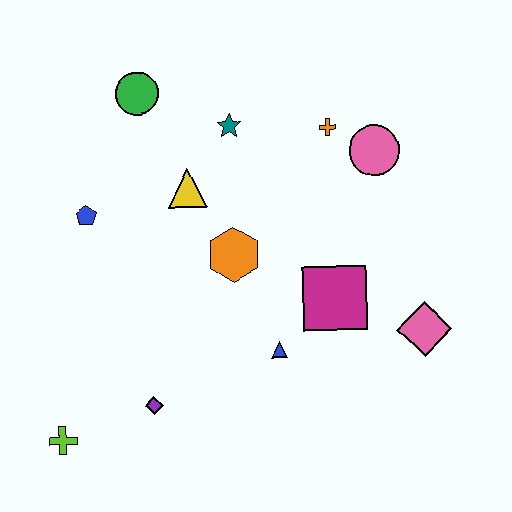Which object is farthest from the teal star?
The lime cross is farthest from the teal star.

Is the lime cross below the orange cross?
Yes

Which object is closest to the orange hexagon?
The yellow triangle is closest to the orange hexagon.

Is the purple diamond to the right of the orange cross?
No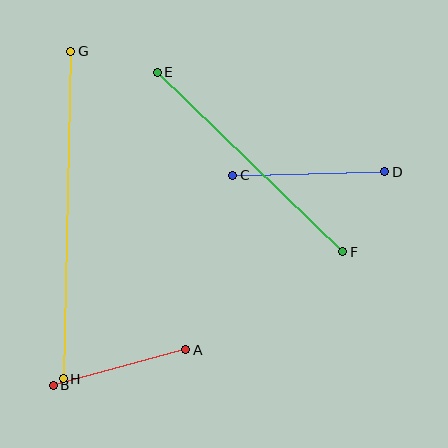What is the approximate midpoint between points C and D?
The midpoint is at approximately (309, 174) pixels.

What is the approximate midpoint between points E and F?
The midpoint is at approximately (250, 162) pixels.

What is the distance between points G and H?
The distance is approximately 328 pixels.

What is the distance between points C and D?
The distance is approximately 152 pixels.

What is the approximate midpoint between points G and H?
The midpoint is at approximately (67, 215) pixels.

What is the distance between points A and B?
The distance is approximately 137 pixels.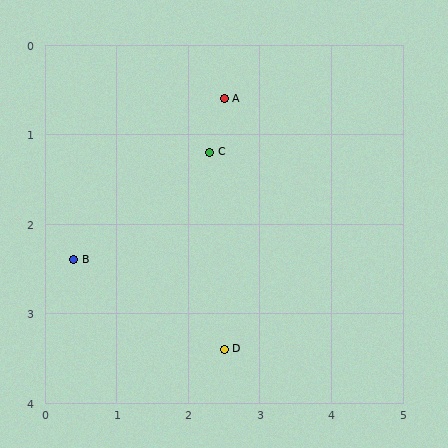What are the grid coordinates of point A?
Point A is at approximately (2.5, 0.6).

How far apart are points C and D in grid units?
Points C and D are about 2.2 grid units apart.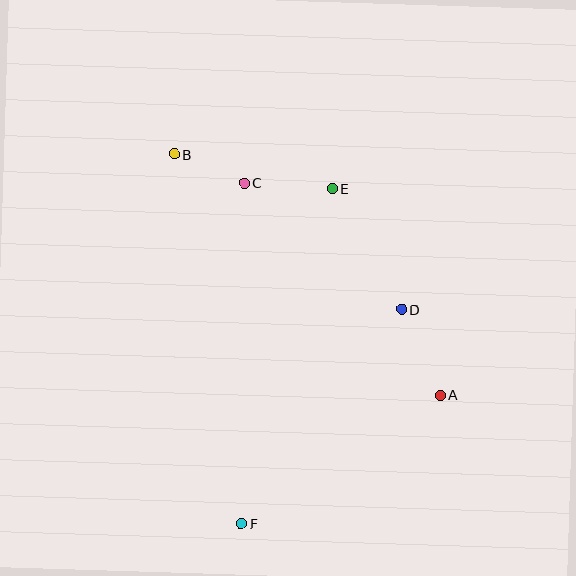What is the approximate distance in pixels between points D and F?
The distance between D and F is approximately 268 pixels.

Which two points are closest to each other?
Points B and C are closest to each other.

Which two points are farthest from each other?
Points B and F are farthest from each other.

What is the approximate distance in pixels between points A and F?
The distance between A and F is approximately 237 pixels.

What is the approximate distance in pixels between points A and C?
The distance between A and C is approximately 289 pixels.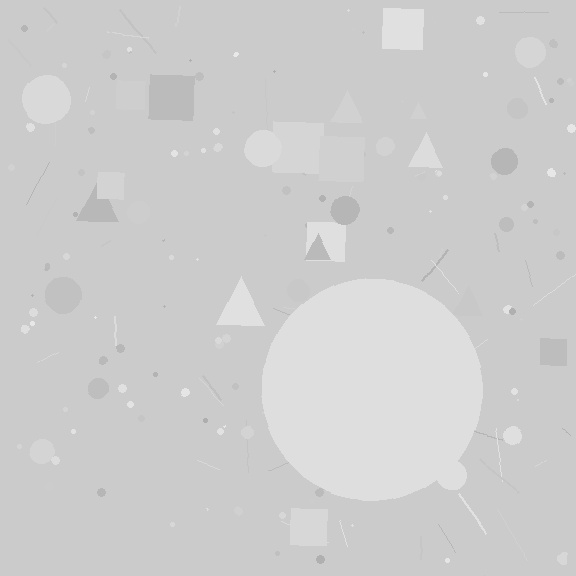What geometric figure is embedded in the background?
A circle is embedded in the background.